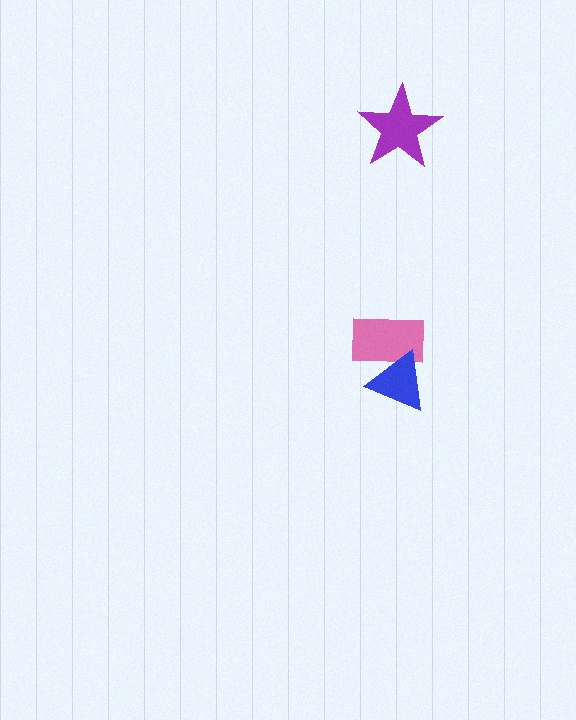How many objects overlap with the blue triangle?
1 object overlaps with the blue triangle.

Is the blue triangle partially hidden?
No, no other shape covers it.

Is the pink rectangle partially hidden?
Yes, it is partially covered by another shape.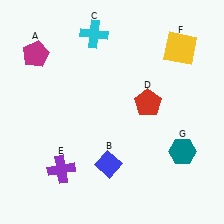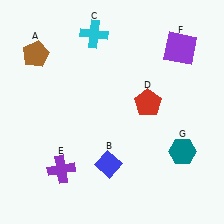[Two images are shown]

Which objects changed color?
A changed from magenta to brown. F changed from yellow to purple.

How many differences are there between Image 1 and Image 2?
There are 2 differences between the two images.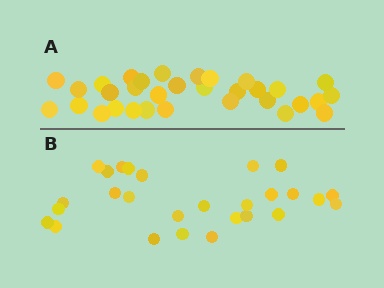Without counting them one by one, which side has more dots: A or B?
Region A (the top region) has more dots.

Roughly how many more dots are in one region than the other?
Region A has about 5 more dots than region B.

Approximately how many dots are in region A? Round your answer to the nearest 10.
About 30 dots. (The exact count is 32, which rounds to 30.)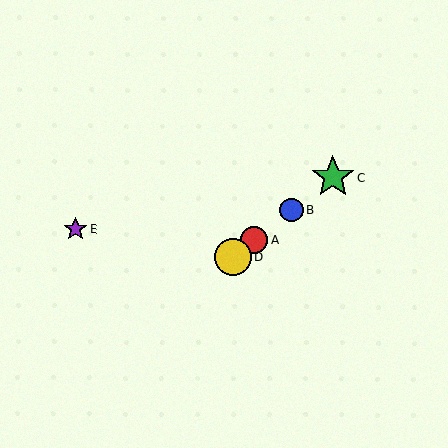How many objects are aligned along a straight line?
4 objects (A, B, C, D) are aligned along a straight line.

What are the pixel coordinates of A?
Object A is at (254, 240).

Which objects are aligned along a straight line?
Objects A, B, C, D are aligned along a straight line.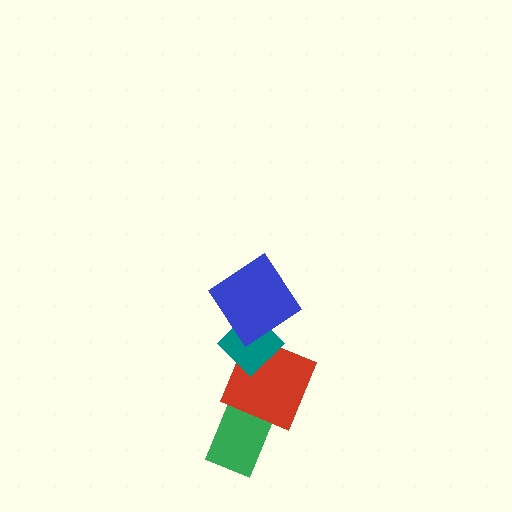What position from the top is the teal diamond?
The teal diamond is 2nd from the top.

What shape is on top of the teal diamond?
The blue diamond is on top of the teal diamond.